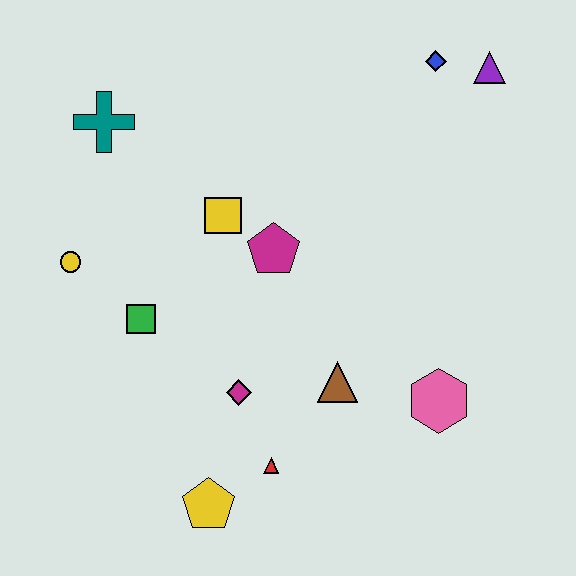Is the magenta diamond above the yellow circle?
No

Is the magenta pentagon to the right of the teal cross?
Yes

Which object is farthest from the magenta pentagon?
The purple triangle is farthest from the magenta pentagon.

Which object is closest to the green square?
The yellow circle is closest to the green square.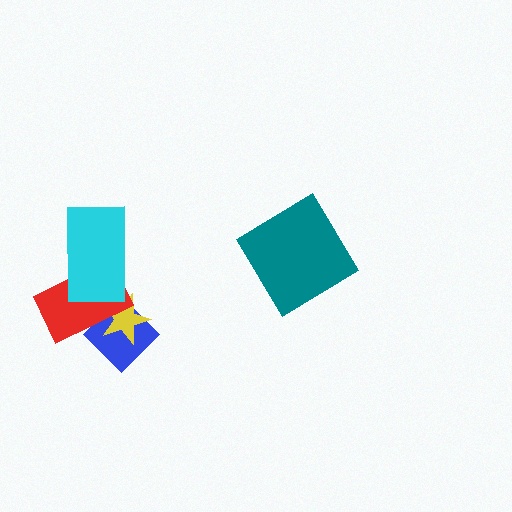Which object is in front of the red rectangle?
The cyan rectangle is in front of the red rectangle.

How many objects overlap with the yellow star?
2 objects overlap with the yellow star.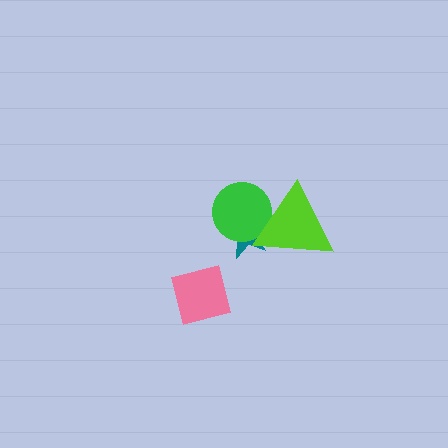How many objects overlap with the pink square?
0 objects overlap with the pink square.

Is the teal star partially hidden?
Yes, it is partially covered by another shape.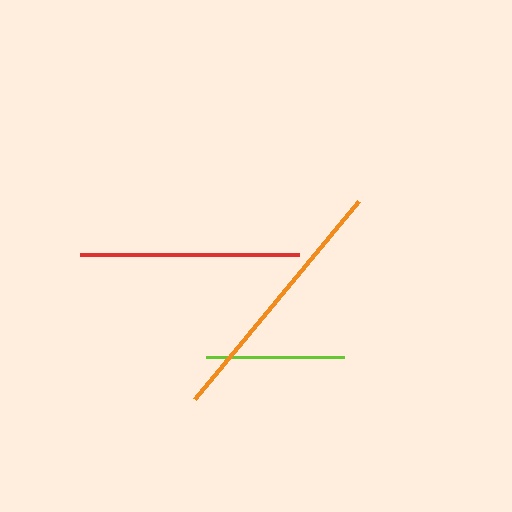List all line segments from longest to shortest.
From longest to shortest: orange, red, lime.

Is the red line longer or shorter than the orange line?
The orange line is longer than the red line.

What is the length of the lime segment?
The lime segment is approximately 138 pixels long.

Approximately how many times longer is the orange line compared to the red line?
The orange line is approximately 1.2 times the length of the red line.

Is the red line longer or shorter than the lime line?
The red line is longer than the lime line.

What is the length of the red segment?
The red segment is approximately 219 pixels long.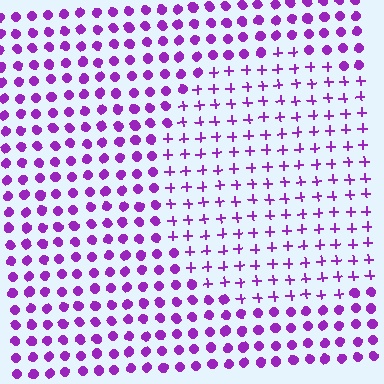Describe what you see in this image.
The image is filled with small purple elements arranged in a uniform grid. A circle-shaped region contains plus signs, while the surrounding area contains circles. The boundary is defined purely by the change in element shape.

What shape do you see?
I see a circle.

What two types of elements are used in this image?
The image uses plus signs inside the circle region and circles outside it.